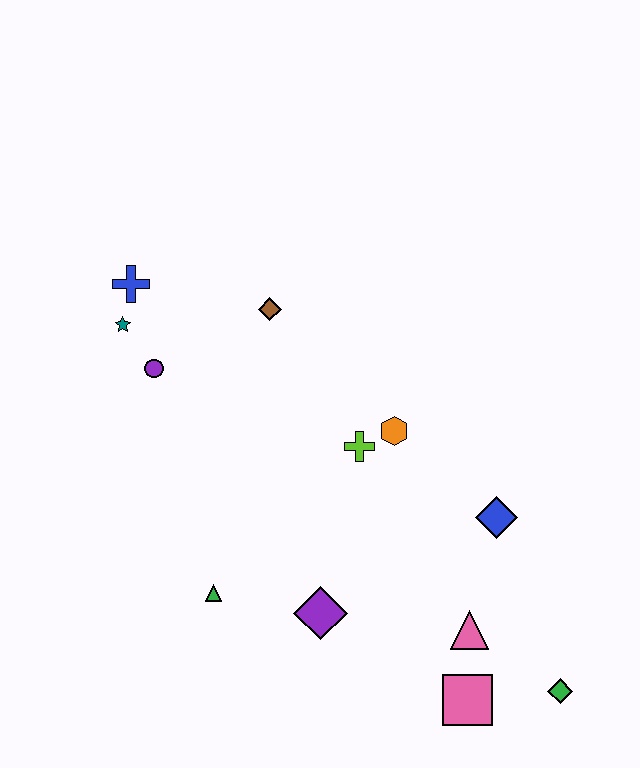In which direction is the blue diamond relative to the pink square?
The blue diamond is above the pink square.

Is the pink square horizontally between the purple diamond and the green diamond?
Yes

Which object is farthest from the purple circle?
The green diamond is farthest from the purple circle.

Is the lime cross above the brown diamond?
No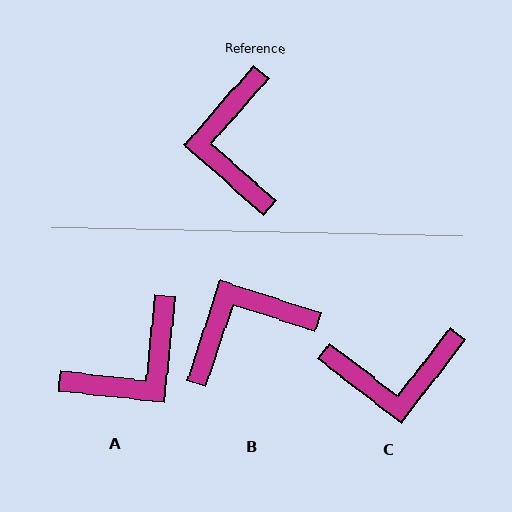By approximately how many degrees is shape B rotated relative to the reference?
Approximately 67 degrees clockwise.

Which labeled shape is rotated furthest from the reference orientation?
A, about 126 degrees away.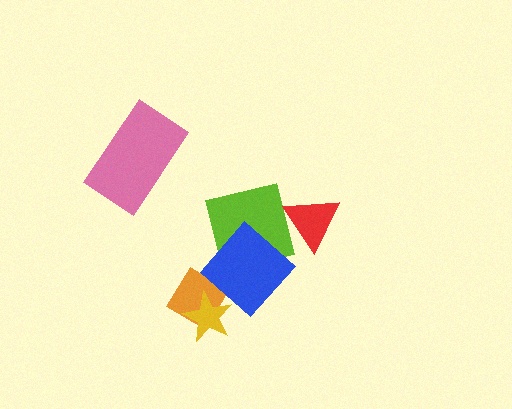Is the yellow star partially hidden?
Yes, it is partially covered by another shape.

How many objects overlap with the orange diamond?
2 objects overlap with the orange diamond.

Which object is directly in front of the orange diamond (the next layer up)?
The yellow star is directly in front of the orange diamond.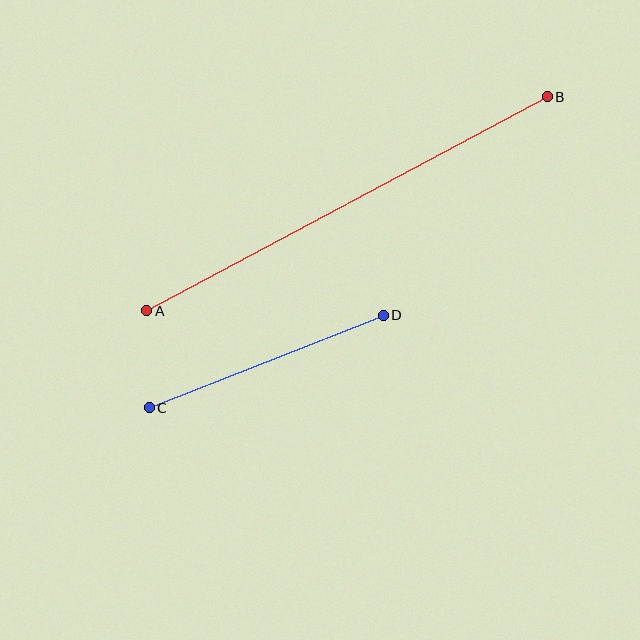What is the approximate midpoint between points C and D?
The midpoint is at approximately (266, 361) pixels.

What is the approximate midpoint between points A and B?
The midpoint is at approximately (347, 204) pixels.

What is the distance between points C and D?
The distance is approximately 251 pixels.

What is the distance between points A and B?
The distance is approximately 454 pixels.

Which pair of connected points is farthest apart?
Points A and B are farthest apart.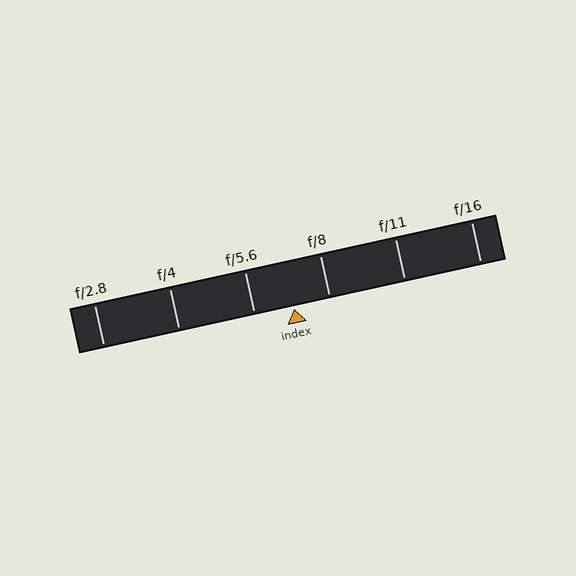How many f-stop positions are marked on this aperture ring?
There are 6 f-stop positions marked.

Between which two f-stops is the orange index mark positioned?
The index mark is between f/5.6 and f/8.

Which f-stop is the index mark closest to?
The index mark is closest to f/8.